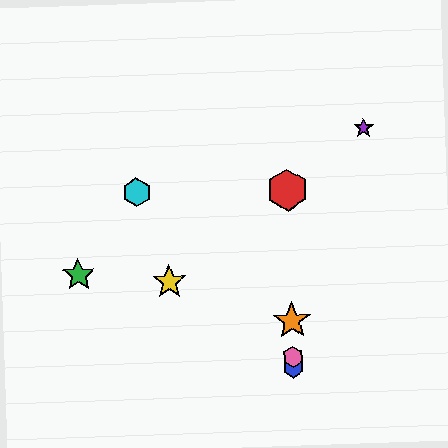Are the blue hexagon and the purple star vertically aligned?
No, the blue hexagon is at x≈294 and the purple star is at x≈363.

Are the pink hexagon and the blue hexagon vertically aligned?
Yes, both are at x≈293.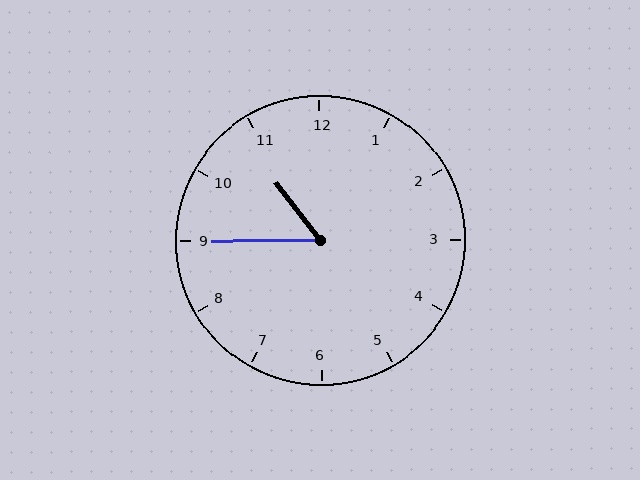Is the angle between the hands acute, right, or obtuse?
It is acute.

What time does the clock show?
10:45.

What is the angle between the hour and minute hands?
Approximately 52 degrees.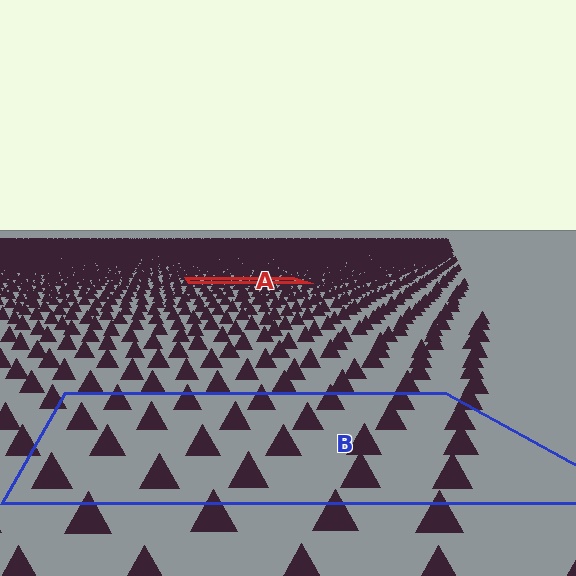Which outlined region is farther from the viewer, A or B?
Region A is farther from the viewer — the texture elements inside it appear smaller and more densely packed.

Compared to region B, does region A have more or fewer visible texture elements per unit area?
Region A has more texture elements per unit area — they are packed more densely because it is farther away.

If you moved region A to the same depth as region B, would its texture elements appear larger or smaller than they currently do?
They would appear larger. At a closer depth, the same texture elements are projected at a bigger on-screen size.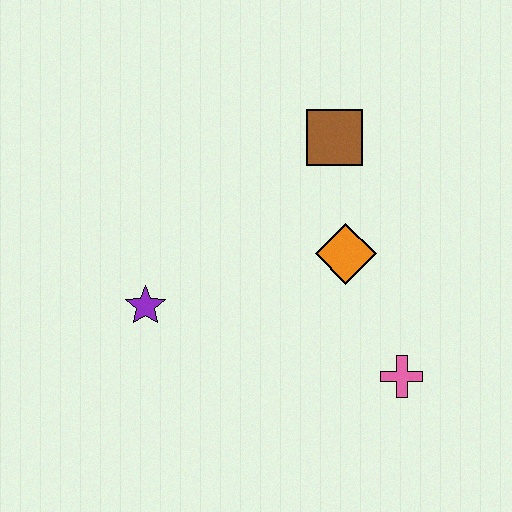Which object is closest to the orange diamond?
The brown square is closest to the orange diamond.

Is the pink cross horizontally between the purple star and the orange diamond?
No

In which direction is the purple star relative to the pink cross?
The purple star is to the left of the pink cross.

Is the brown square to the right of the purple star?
Yes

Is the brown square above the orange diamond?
Yes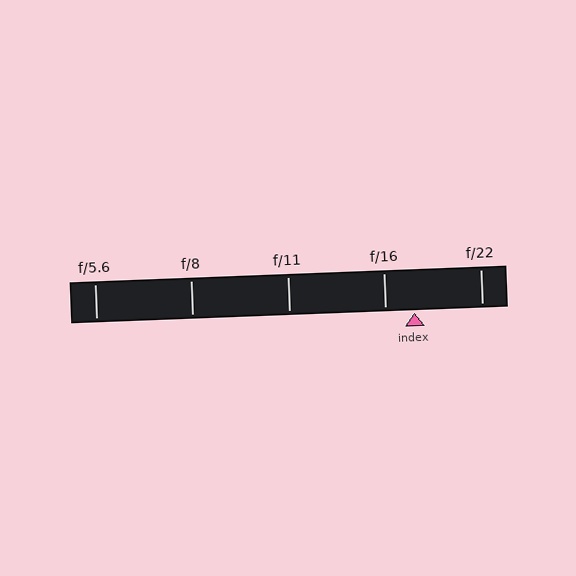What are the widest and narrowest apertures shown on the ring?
The widest aperture shown is f/5.6 and the narrowest is f/22.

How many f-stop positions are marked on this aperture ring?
There are 5 f-stop positions marked.